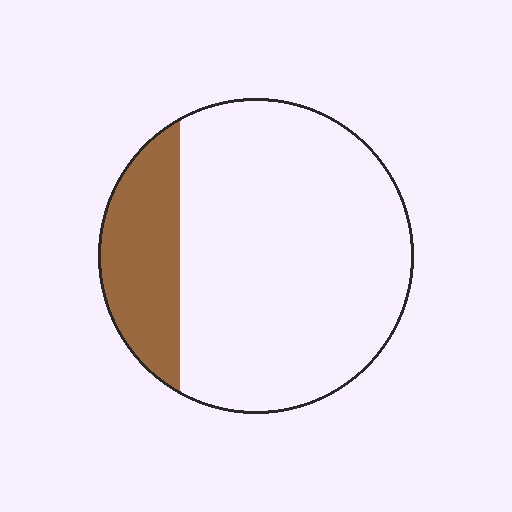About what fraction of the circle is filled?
About one fifth (1/5).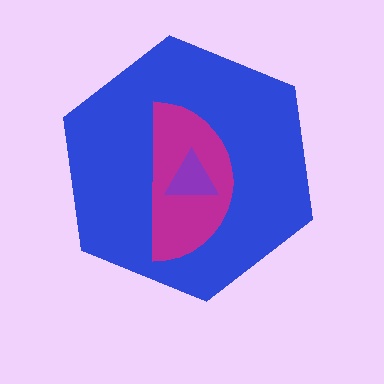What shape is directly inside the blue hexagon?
The magenta semicircle.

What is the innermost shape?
The purple triangle.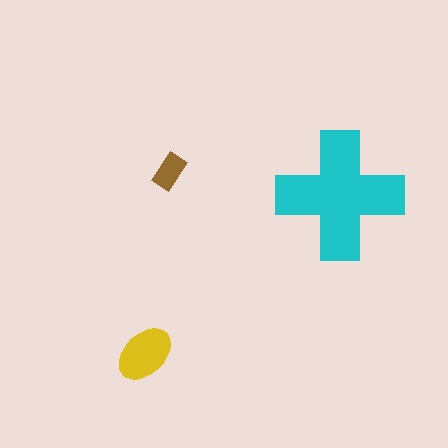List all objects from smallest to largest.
The brown rectangle, the yellow ellipse, the cyan cross.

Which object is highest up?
The brown rectangle is topmost.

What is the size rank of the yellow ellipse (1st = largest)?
2nd.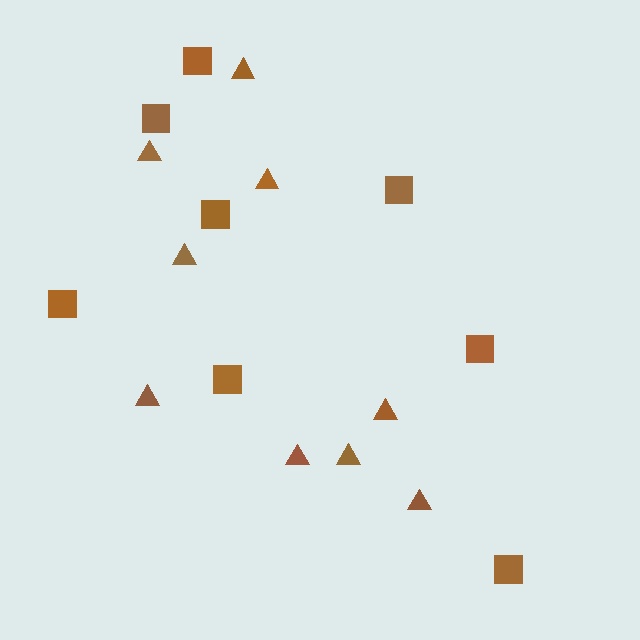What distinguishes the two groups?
There are 2 groups: one group of triangles (9) and one group of squares (8).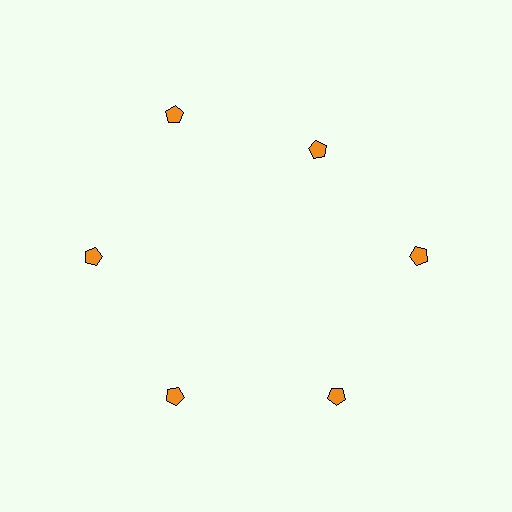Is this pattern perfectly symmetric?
No. The 6 orange pentagons are arranged in a ring, but one element near the 1 o'clock position is pulled inward toward the center, breaking the 6-fold rotational symmetry.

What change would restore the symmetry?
The symmetry would be restored by moving it outward, back onto the ring so that all 6 pentagons sit at equal angles and equal distance from the center.